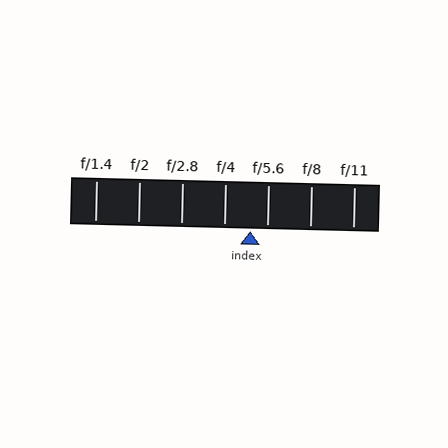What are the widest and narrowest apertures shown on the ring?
The widest aperture shown is f/1.4 and the narrowest is f/11.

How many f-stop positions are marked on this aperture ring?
There are 7 f-stop positions marked.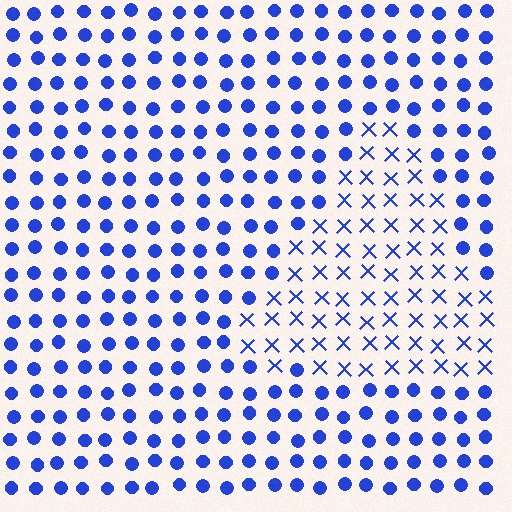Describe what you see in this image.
The image is filled with small blue elements arranged in a uniform grid. A triangle-shaped region contains X marks, while the surrounding area contains circles. The boundary is defined purely by the change in element shape.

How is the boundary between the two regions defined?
The boundary is defined by a change in element shape: X marks inside vs. circles outside. All elements share the same color and spacing.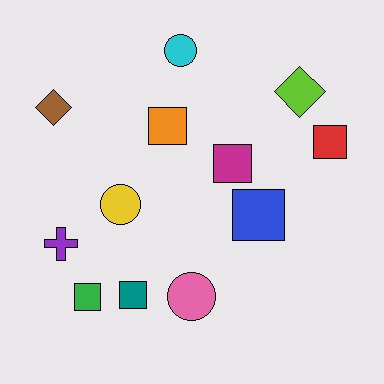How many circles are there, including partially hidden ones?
There are 3 circles.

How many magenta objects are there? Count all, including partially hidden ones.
There is 1 magenta object.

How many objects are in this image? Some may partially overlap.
There are 12 objects.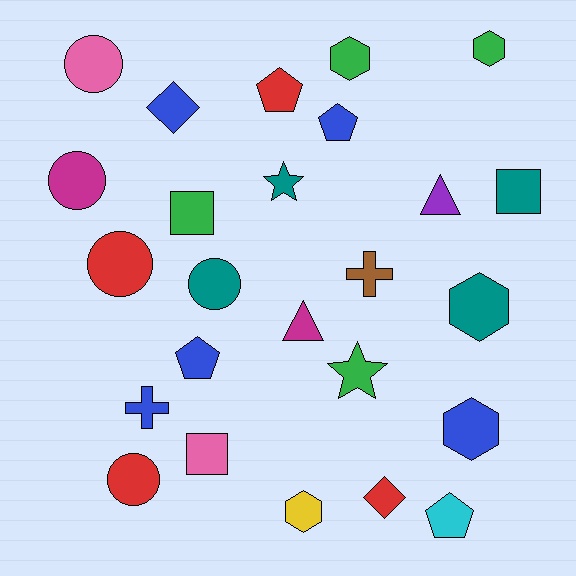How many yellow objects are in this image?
There is 1 yellow object.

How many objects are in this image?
There are 25 objects.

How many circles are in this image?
There are 5 circles.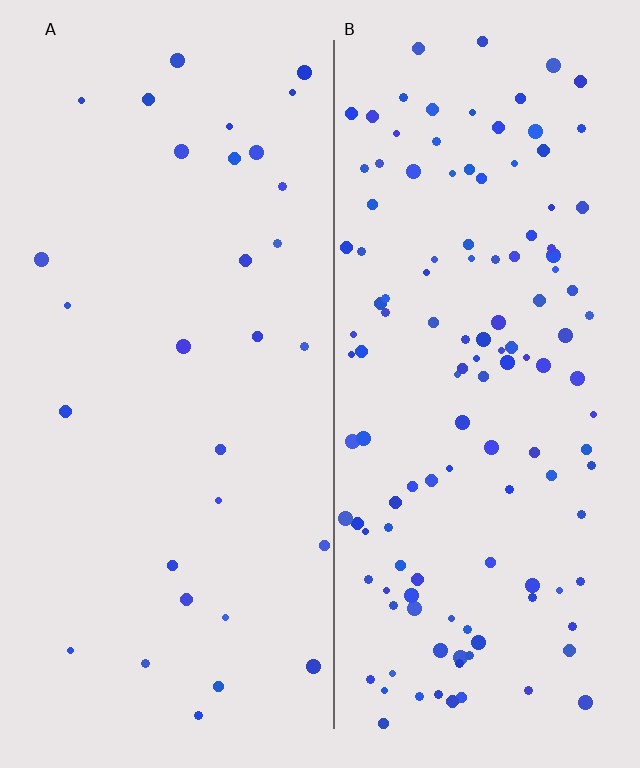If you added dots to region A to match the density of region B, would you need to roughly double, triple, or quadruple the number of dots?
Approximately quadruple.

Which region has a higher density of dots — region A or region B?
B (the right).